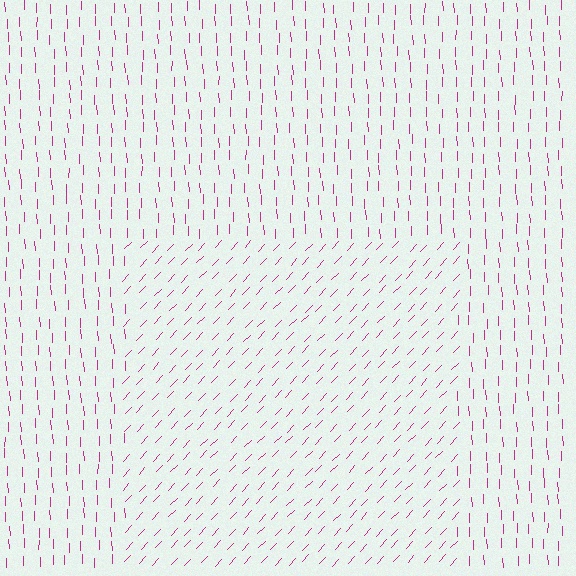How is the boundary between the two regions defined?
The boundary is defined purely by a change in line orientation (approximately 45 degrees difference). All lines are the same color and thickness.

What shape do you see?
I see a rectangle.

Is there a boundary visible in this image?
Yes, there is a texture boundary formed by a change in line orientation.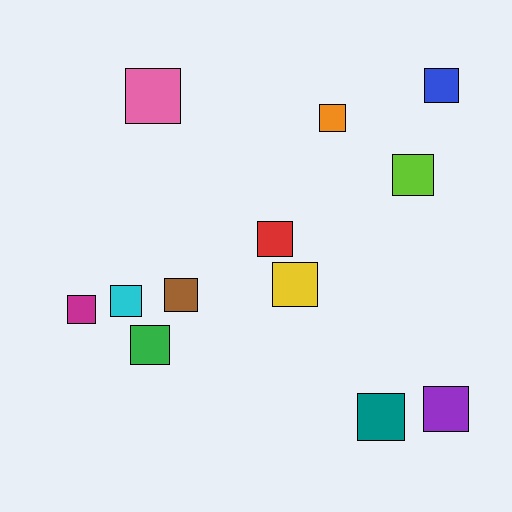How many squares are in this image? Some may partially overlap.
There are 12 squares.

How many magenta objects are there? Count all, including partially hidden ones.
There is 1 magenta object.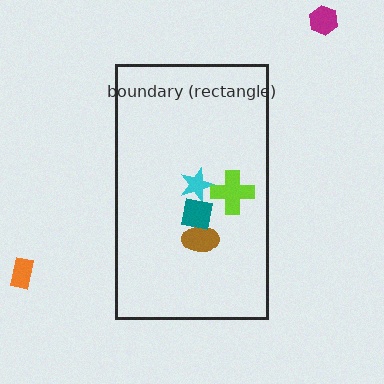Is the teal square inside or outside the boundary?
Inside.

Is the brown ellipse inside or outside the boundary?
Inside.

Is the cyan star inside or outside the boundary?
Inside.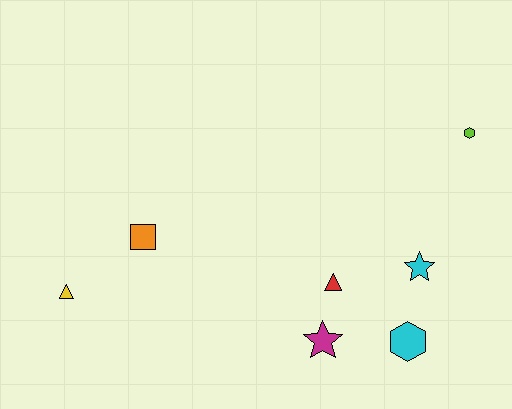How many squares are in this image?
There is 1 square.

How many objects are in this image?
There are 7 objects.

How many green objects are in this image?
There are no green objects.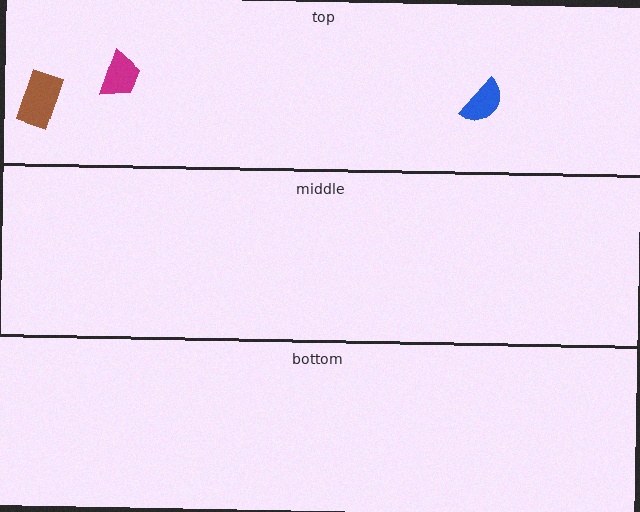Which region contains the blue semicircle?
The top region.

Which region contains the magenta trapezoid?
The top region.